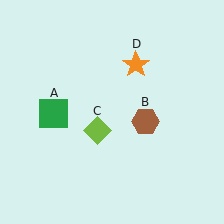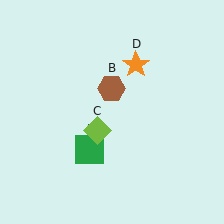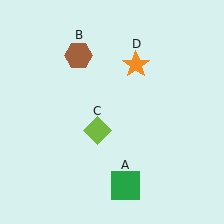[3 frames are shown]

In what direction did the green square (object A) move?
The green square (object A) moved down and to the right.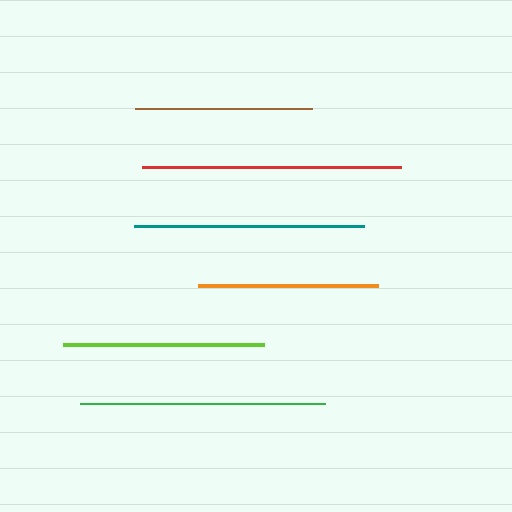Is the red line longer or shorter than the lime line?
The red line is longer than the lime line.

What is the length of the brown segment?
The brown segment is approximately 177 pixels long.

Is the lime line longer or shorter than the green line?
The green line is longer than the lime line.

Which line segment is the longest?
The red line is the longest at approximately 259 pixels.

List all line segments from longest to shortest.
From longest to shortest: red, green, teal, lime, orange, brown.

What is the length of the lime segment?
The lime segment is approximately 201 pixels long.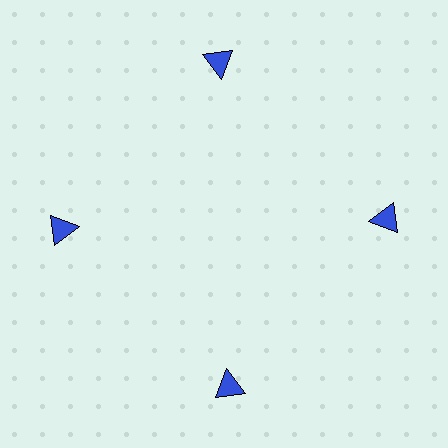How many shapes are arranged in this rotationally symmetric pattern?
There are 4 shapes, arranged in 4 groups of 1.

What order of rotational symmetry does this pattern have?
This pattern has 4-fold rotational symmetry.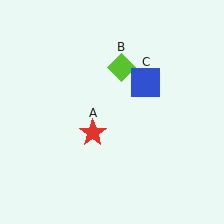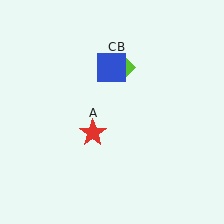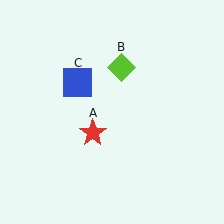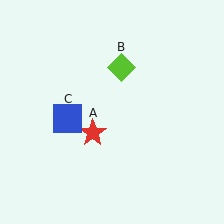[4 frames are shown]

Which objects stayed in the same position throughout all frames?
Red star (object A) and lime diamond (object B) remained stationary.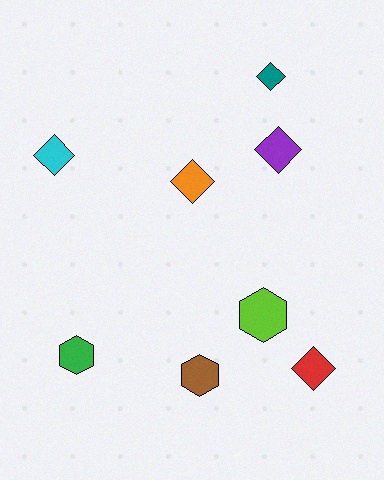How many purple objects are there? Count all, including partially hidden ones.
There is 1 purple object.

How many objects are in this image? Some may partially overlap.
There are 8 objects.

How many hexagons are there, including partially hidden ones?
There are 3 hexagons.